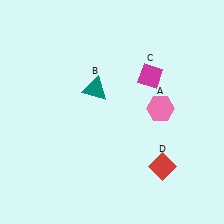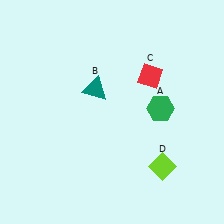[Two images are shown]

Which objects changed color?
A changed from pink to green. C changed from magenta to red. D changed from red to lime.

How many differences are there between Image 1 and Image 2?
There are 3 differences between the two images.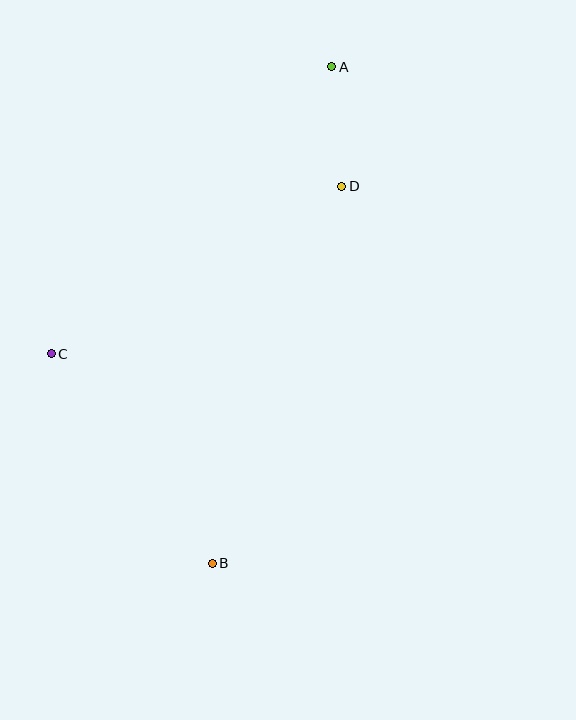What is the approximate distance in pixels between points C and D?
The distance between C and D is approximately 335 pixels.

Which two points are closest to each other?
Points A and D are closest to each other.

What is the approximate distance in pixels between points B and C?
The distance between B and C is approximately 264 pixels.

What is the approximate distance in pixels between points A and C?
The distance between A and C is approximately 401 pixels.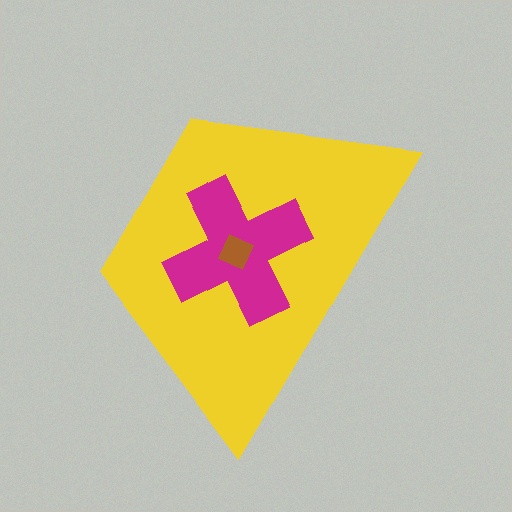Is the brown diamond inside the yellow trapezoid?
Yes.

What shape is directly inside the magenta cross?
The brown diamond.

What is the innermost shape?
The brown diamond.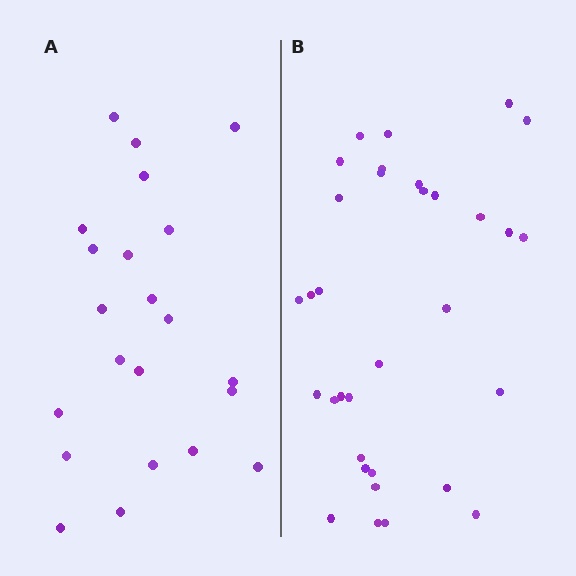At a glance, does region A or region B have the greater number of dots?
Region B (the right region) has more dots.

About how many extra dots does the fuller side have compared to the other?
Region B has roughly 12 or so more dots than region A.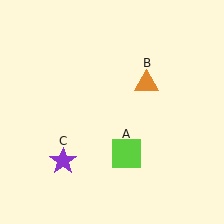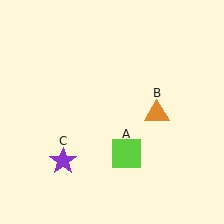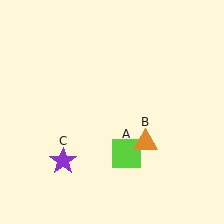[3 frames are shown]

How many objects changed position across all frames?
1 object changed position: orange triangle (object B).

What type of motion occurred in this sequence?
The orange triangle (object B) rotated clockwise around the center of the scene.